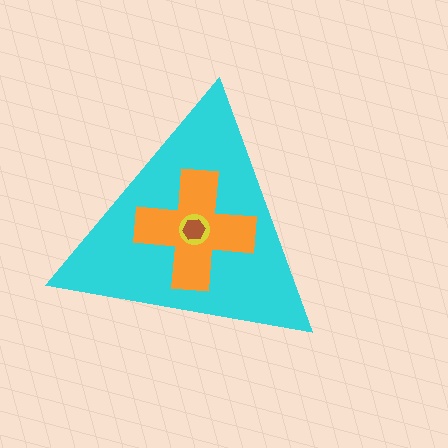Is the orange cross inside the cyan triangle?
Yes.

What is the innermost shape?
The brown hexagon.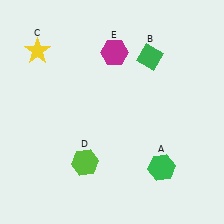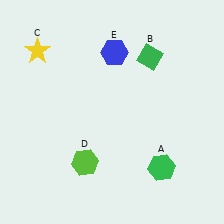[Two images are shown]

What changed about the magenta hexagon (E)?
In Image 1, E is magenta. In Image 2, it changed to blue.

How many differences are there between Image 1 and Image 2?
There is 1 difference between the two images.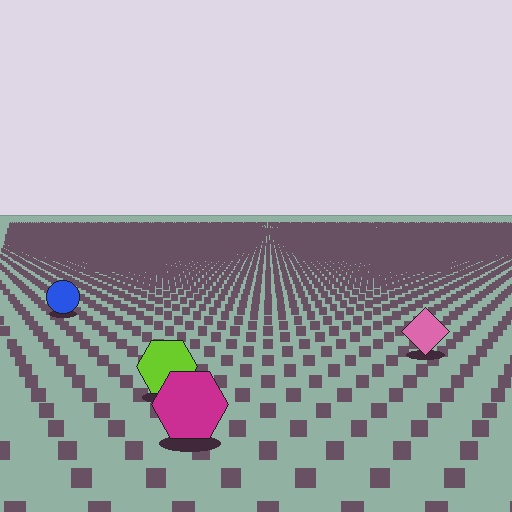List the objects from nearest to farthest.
From nearest to farthest: the magenta hexagon, the lime hexagon, the pink diamond, the blue circle.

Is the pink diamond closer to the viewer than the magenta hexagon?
No. The magenta hexagon is closer — you can tell from the texture gradient: the ground texture is coarser near it.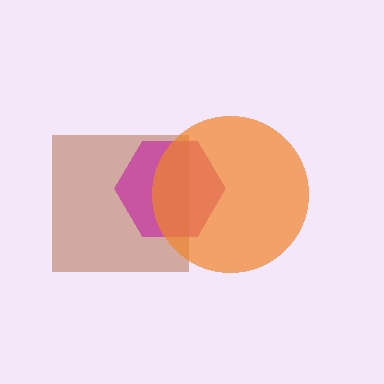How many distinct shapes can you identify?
There are 3 distinct shapes: a brown square, a magenta hexagon, an orange circle.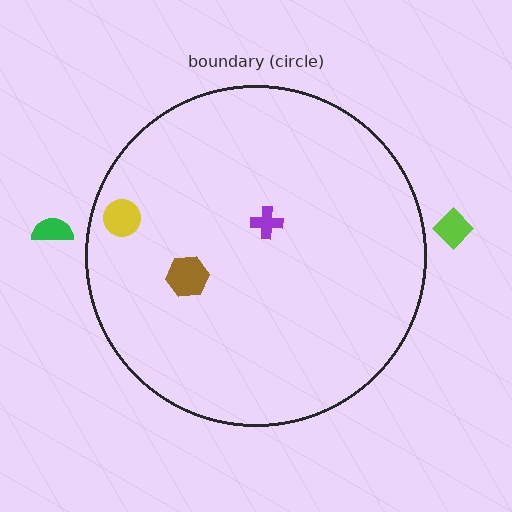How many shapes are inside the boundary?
3 inside, 2 outside.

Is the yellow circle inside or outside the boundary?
Inside.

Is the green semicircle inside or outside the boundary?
Outside.